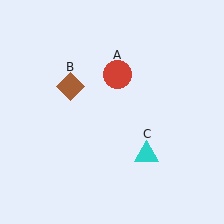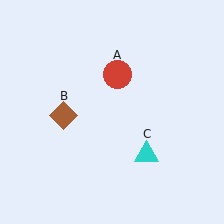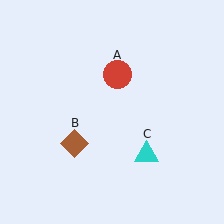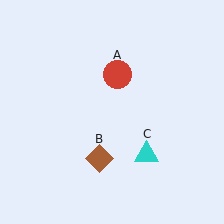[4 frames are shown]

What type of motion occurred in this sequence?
The brown diamond (object B) rotated counterclockwise around the center of the scene.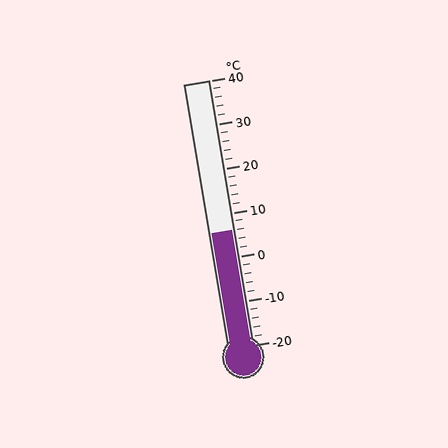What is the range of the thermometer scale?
The thermometer scale ranges from -20°C to 40°C.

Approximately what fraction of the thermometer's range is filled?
The thermometer is filled to approximately 45% of its range.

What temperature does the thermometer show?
The thermometer shows approximately 6°C.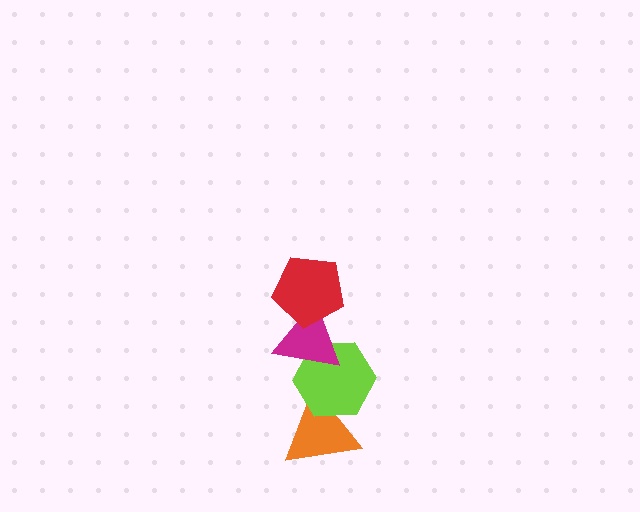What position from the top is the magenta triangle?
The magenta triangle is 2nd from the top.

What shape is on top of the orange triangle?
The lime hexagon is on top of the orange triangle.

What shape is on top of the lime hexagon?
The magenta triangle is on top of the lime hexagon.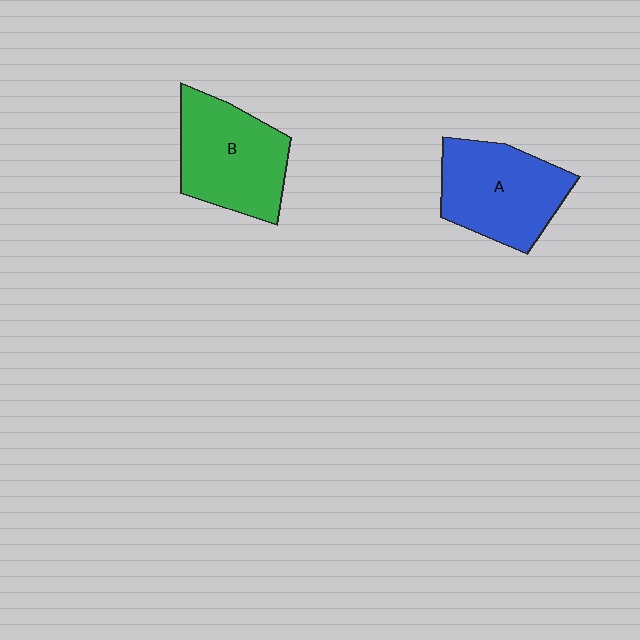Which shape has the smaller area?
Shape A (blue).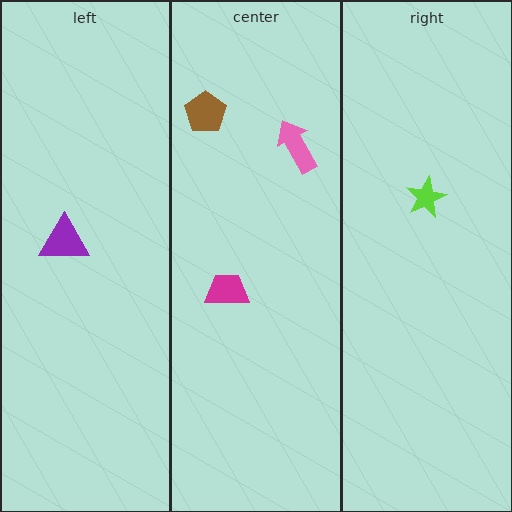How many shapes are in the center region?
3.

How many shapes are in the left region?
1.